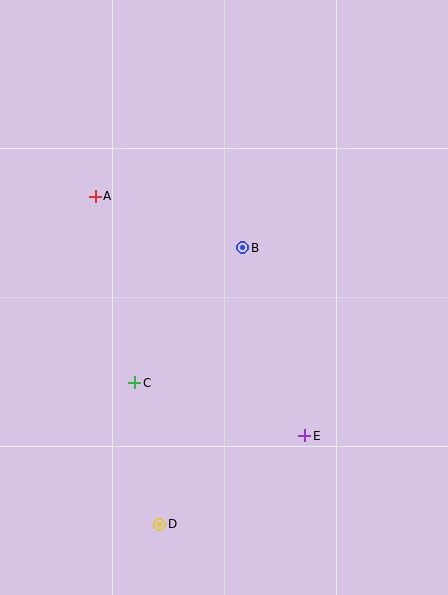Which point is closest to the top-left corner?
Point A is closest to the top-left corner.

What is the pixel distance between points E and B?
The distance between E and B is 198 pixels.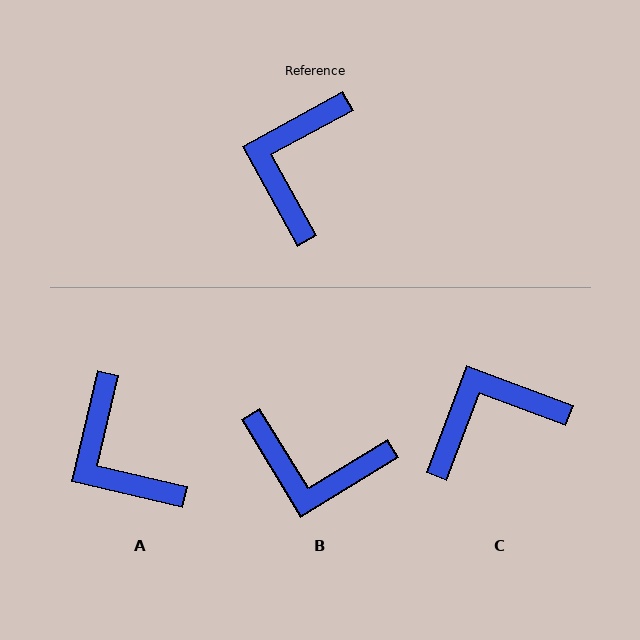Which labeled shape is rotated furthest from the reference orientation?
B, about 93 degrees away.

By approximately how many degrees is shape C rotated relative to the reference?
Approximately 49 degrees clockwise.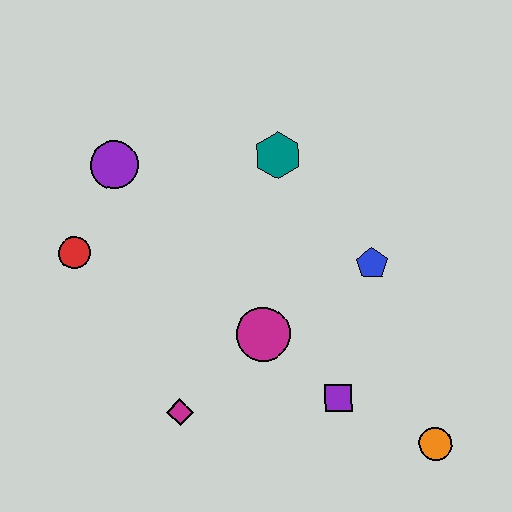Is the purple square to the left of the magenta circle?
No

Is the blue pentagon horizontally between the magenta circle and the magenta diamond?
No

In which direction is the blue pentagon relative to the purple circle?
The blue pentagon is to the right of the purple circle.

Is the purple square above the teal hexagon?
No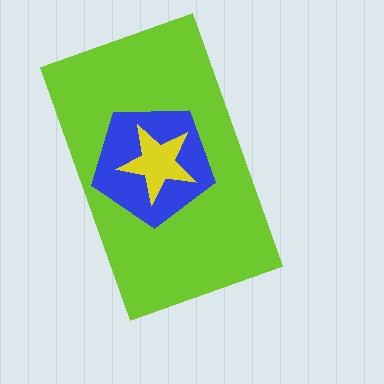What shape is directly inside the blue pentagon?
The yellow star.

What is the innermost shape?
The yellow star.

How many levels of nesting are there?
3.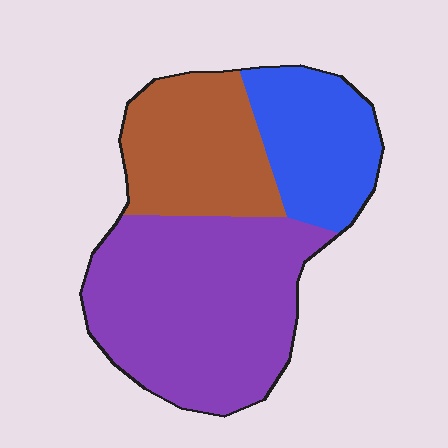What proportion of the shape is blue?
Blue covers roughly 25% of the shape.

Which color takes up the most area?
Purple, at roughly 50%.